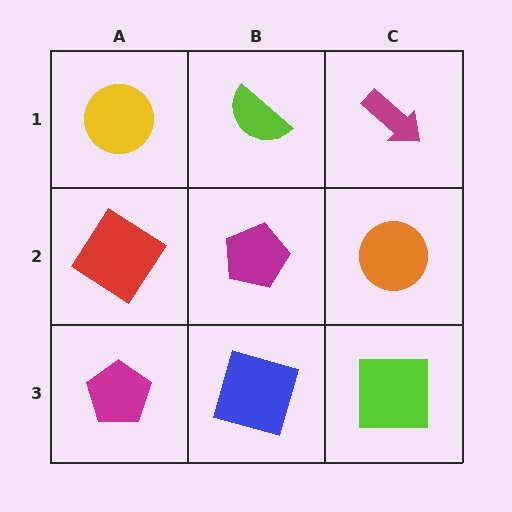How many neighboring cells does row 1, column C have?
2.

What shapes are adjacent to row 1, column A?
A red diamond (row 2, column A), a lime semicircle (row 1, column B).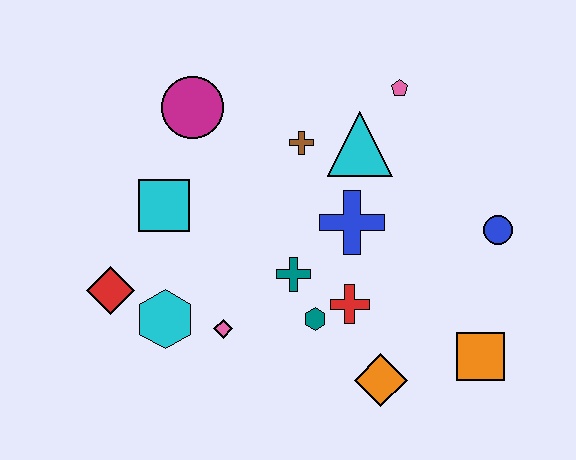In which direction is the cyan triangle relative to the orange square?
The cyan triangle is above the orange square.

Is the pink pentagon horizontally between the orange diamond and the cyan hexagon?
No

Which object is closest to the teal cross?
The teal hexagon is closest to the teal cross.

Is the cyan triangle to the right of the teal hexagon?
Yes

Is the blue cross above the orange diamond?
Yes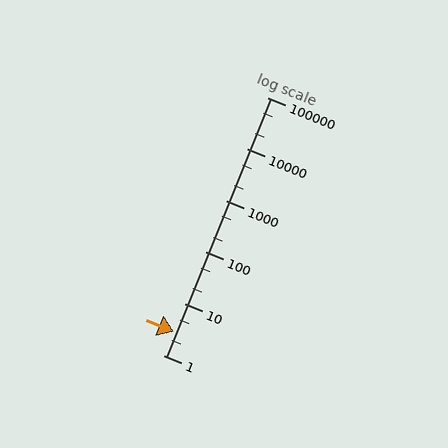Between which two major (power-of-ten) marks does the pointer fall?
The pointer is between 1 and 10.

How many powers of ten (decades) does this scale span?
The scale spans 5 decades, from 1 to 100000.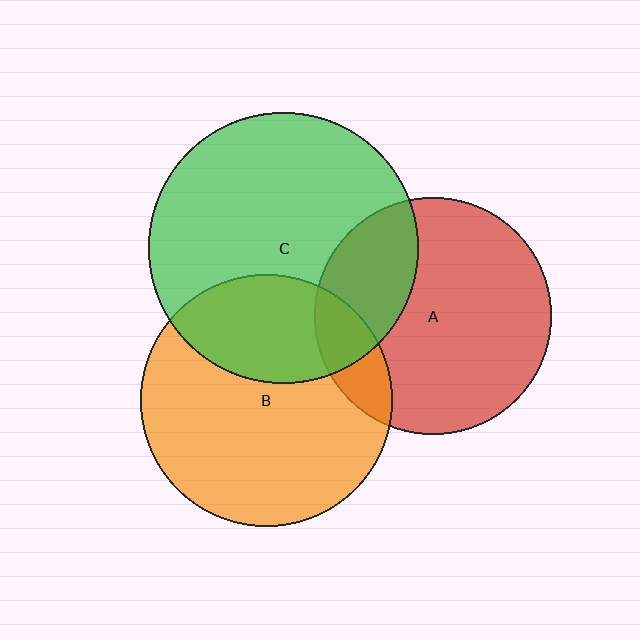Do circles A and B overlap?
Yes.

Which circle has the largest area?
Circle C (green).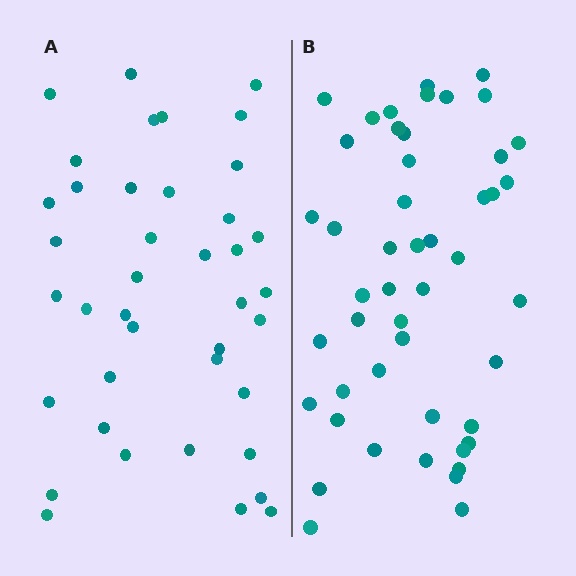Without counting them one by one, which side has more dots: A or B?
Region B (the right region) has more dots.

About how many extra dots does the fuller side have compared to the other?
Region B has roughly 8 or so more dots than region A.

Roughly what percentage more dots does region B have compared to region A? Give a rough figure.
About 20% more.